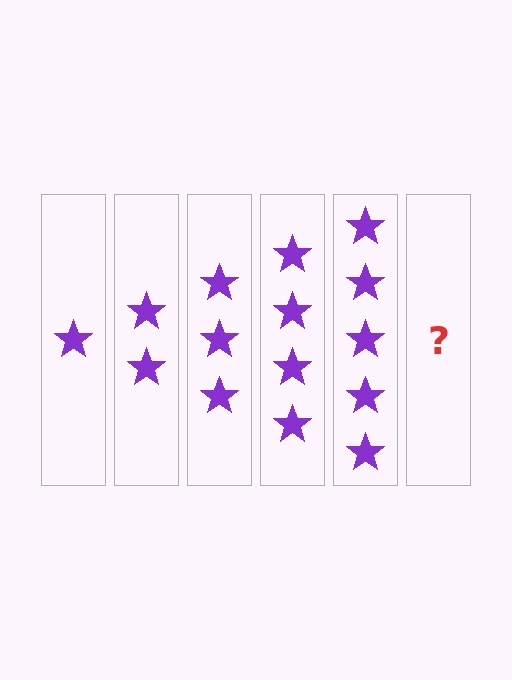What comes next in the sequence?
The next element should be 6 stars.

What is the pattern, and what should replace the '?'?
The pattern is that each step adds one more star. The '?' should be 6 stars.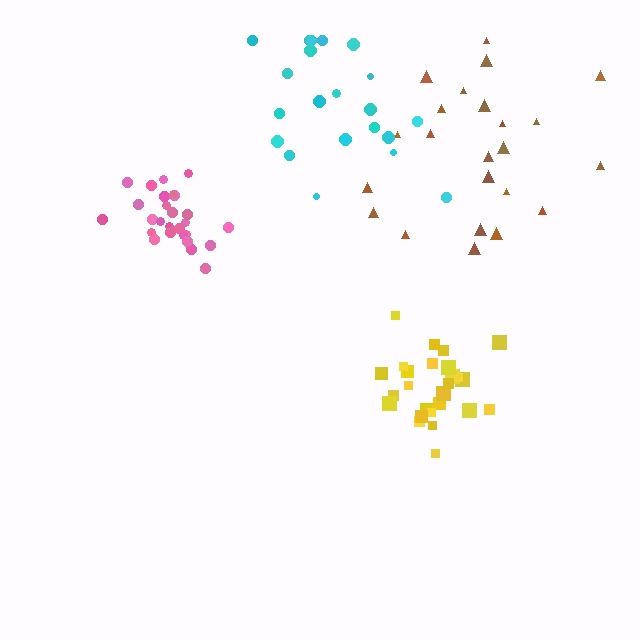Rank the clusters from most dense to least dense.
pink, yellow, brown, cyan.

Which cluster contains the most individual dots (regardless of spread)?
Pink (27).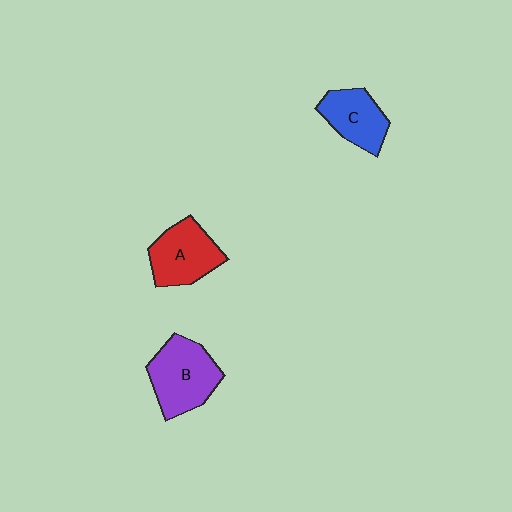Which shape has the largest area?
Shape B (purple).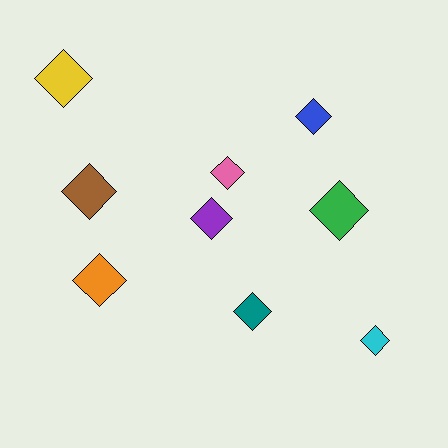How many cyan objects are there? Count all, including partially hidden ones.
There is 1 cyan object.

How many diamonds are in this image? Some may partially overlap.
There are 9 diamonds.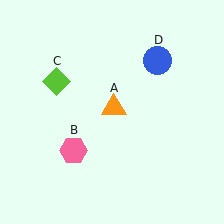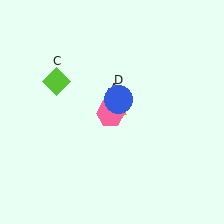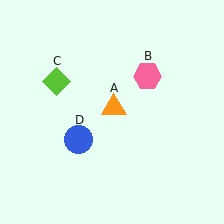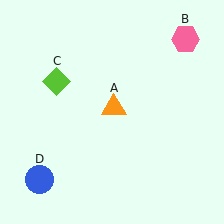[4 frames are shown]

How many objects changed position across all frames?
2 objects changed position: pink hexagon (object B), blue circle (object D).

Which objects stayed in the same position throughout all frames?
Orange triangle (object A) and lime diamond (object C) remained stationary.